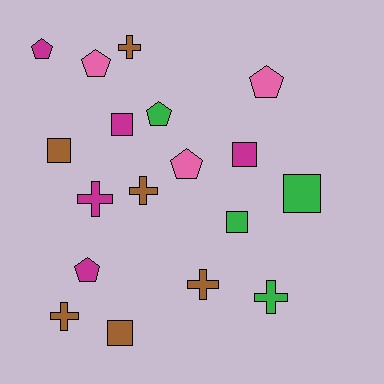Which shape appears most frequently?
Square, with 6 objects.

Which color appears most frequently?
Brown, with 6 objects.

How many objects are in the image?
There are 18 objects.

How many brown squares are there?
There are 2 brown squares.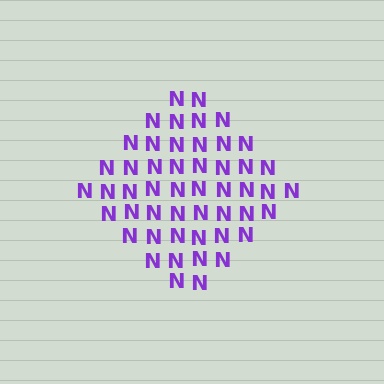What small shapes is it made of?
It is made of small letter N's.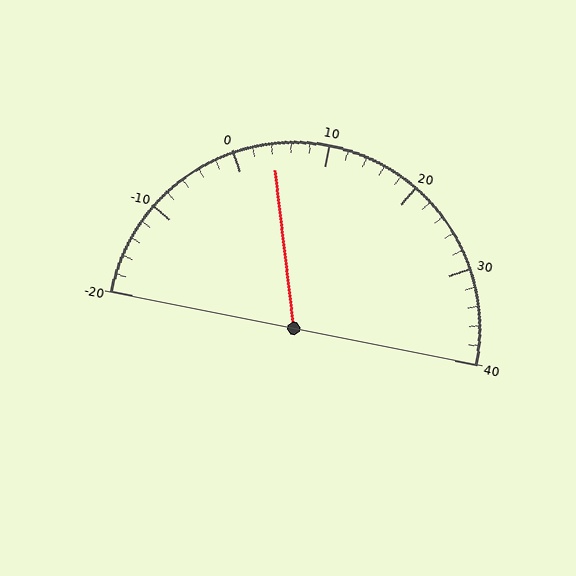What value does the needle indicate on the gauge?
The needle indicates approximately 4.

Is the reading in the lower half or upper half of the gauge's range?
The reading is in the lower half of the range (-20 to 40).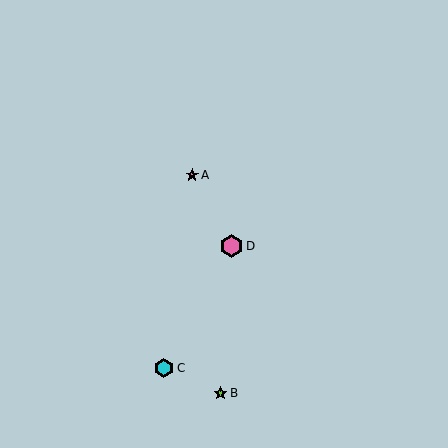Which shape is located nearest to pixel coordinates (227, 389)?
The lime star (labeled B) at (220, 393) is nearest to that location.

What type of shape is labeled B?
Shape B is a lime star.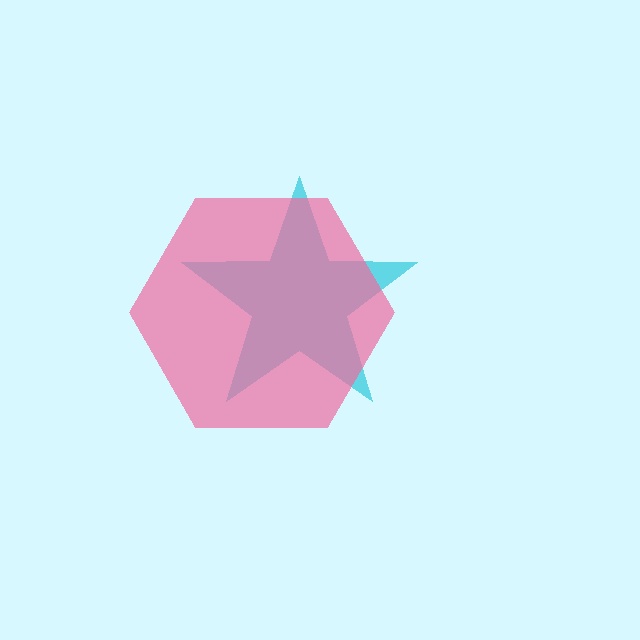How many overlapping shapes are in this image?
There are 2 overlapping shapes in the image.